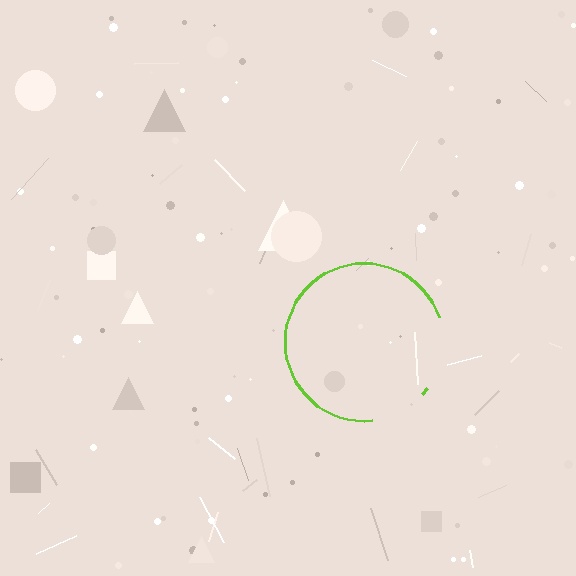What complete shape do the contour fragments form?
The contour fragments form a circle.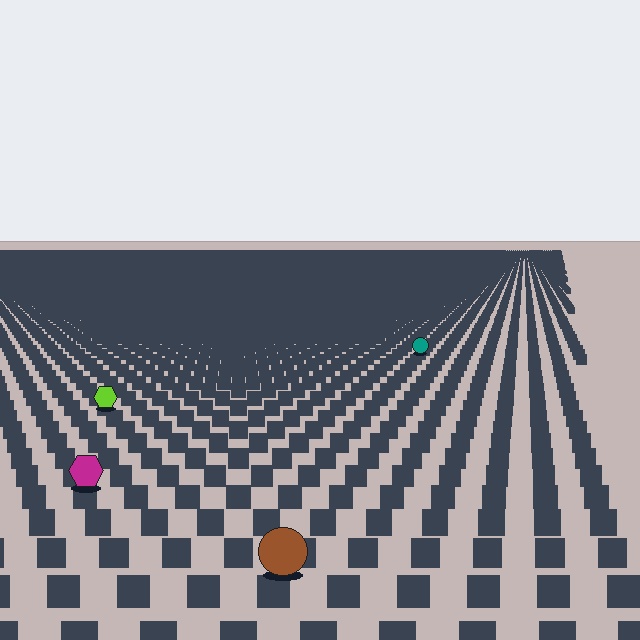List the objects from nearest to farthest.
From nearest to farthest: the brown circle, the magenta hexagon, the lime hexagon, the teal circle.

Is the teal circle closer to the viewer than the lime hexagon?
No. The lime hexagon is closer — you can tell from the texture gradient: the ground texture is coarser near it.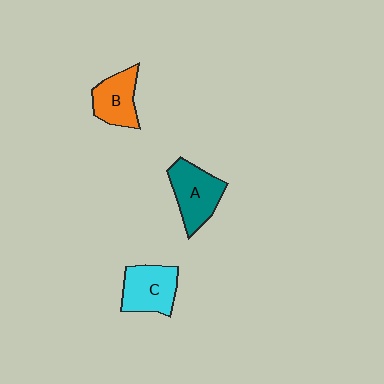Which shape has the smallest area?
Shape B (orange).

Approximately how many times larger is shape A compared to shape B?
Approximately 1.2 times.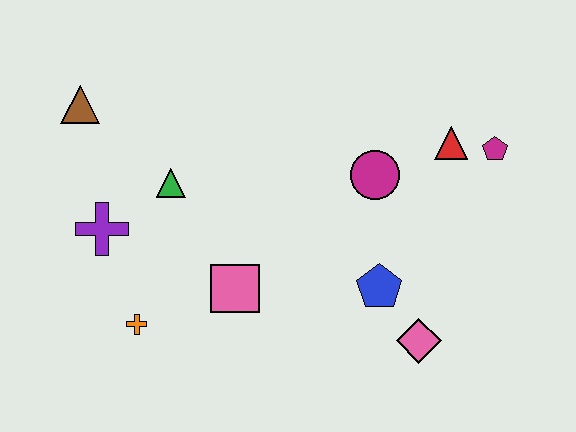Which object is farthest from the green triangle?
The magenta pentagon is farthest from the green triangle.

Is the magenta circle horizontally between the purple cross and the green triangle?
No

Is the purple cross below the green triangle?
Yes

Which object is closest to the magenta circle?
The red triangle is closest to the magenta circle.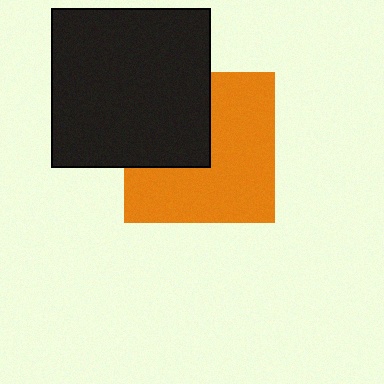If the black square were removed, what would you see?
You would see the complete orange square.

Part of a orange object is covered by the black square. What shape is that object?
It is a square.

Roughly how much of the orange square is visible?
About half of it is visible (roughly 63%).